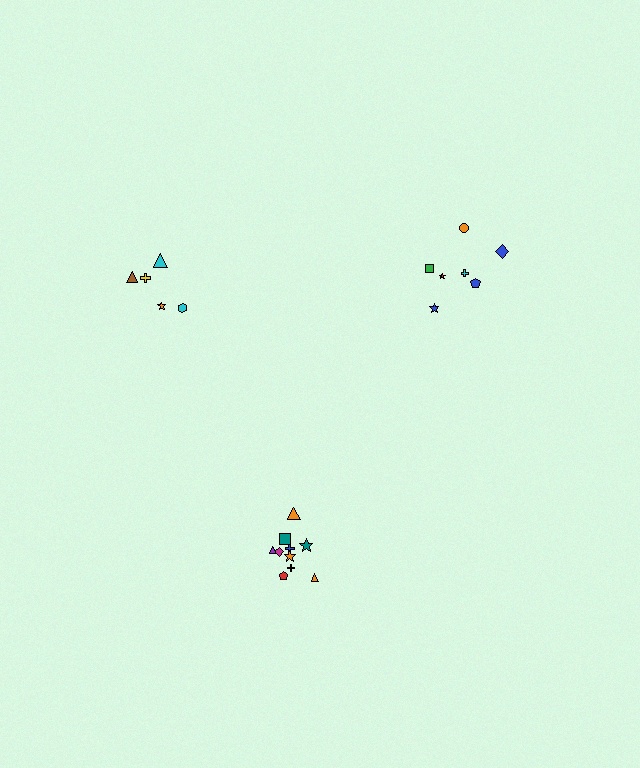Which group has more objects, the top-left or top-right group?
The top-right group.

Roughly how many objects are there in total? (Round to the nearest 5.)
Roughly 20 objects in total.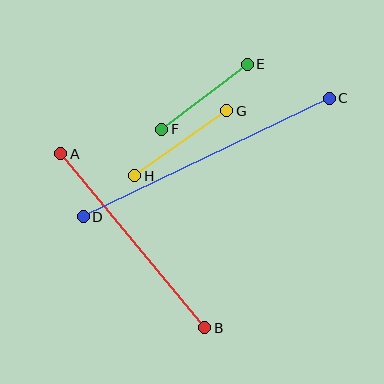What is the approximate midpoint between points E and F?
The midpoint is at approximately (205, 97) pixels.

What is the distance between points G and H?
The distance is approximately 112 pixels.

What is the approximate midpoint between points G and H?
The midpoint is at approximately (181, 143) pixels.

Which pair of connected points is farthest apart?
Points C and D are farthest apart.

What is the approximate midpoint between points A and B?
The midpoint is at approximately (133, 241) pixels.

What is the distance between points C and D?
The distance is approximately 273 pixels.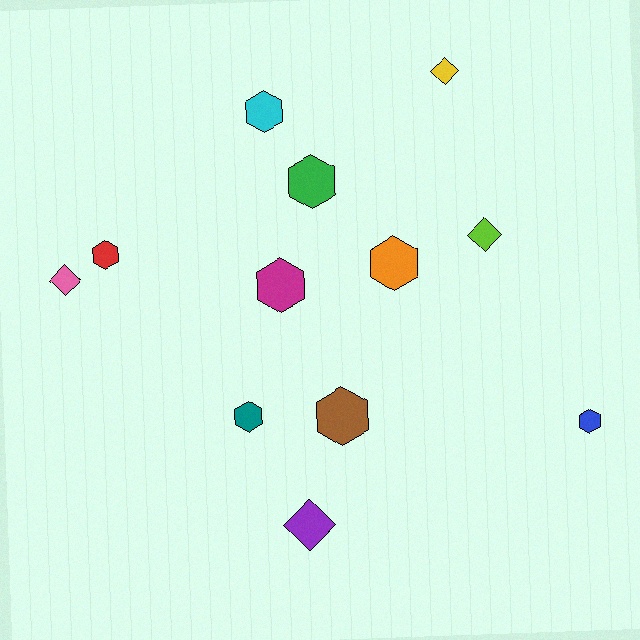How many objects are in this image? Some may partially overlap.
There are 12 objects.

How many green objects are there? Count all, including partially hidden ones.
There is 1 green object.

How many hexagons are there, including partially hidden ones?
There are 8 hexagons.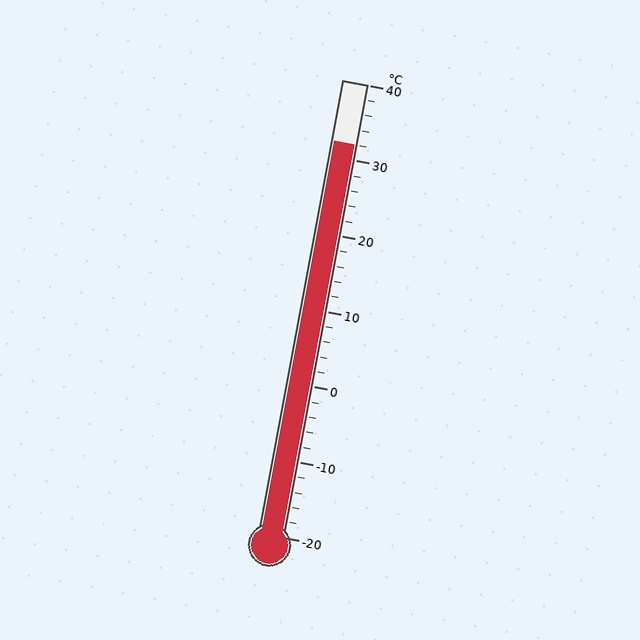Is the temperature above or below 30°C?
The temperature is above 30°C.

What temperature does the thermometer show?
The thermometer shows approximately 32°C.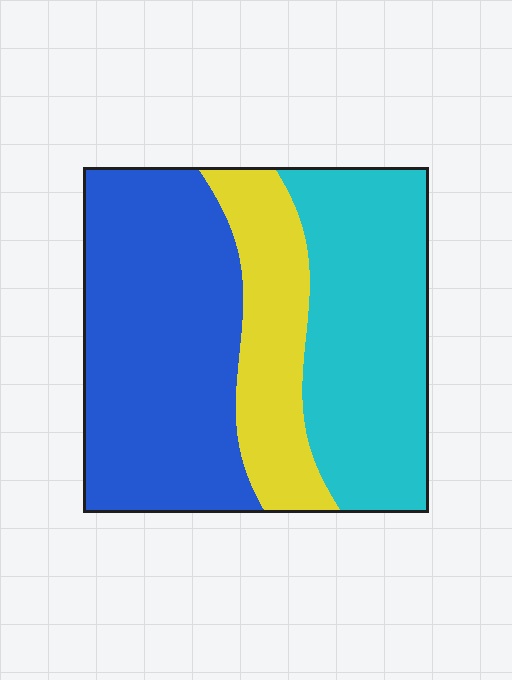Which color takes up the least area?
Yellow, at roughly 20%.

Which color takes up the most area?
Blue, at roughly 45%.